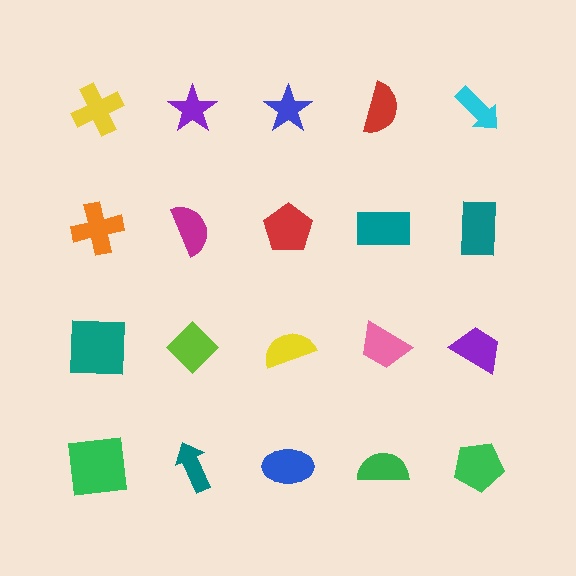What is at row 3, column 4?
A pink trapezoid.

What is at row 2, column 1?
An orange cross.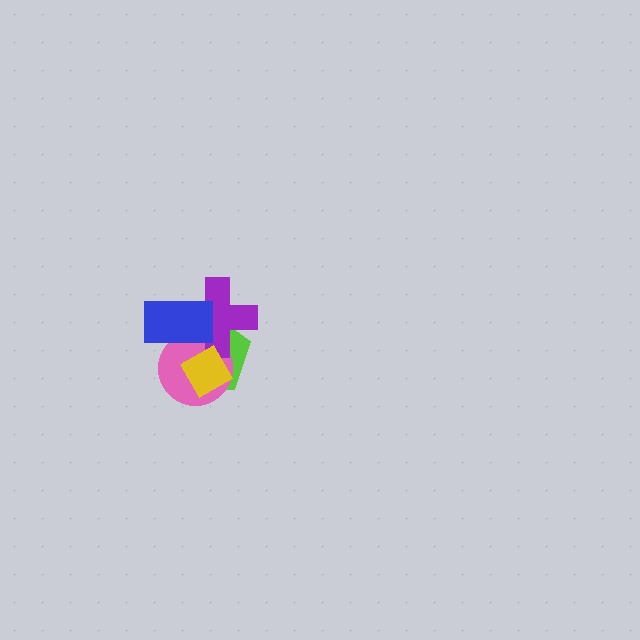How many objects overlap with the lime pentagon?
4 objects overlap with the lime pentagon.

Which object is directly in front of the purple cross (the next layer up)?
The yellow diamond is directly in front of the purple cross.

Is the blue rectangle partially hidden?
No, no other shape covers it.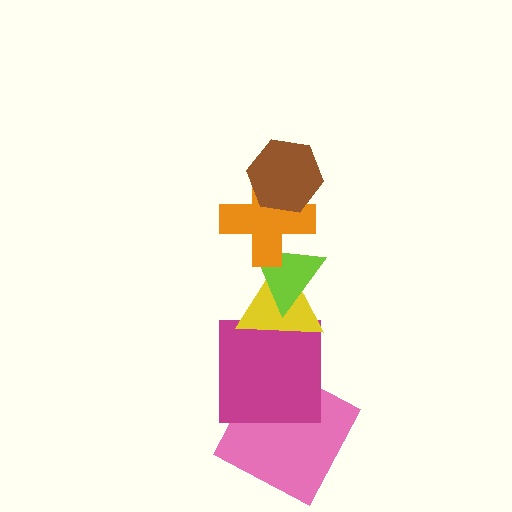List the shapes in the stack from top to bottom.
From top to bottom: the brown hexagon, the orange cross, the lime triangle, the yellow triangle, the magenta square, the pink square.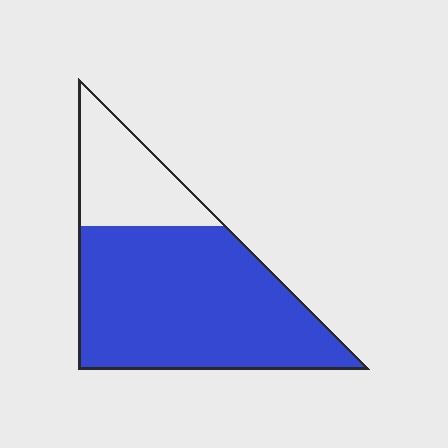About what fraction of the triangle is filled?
About three quarters (3/4).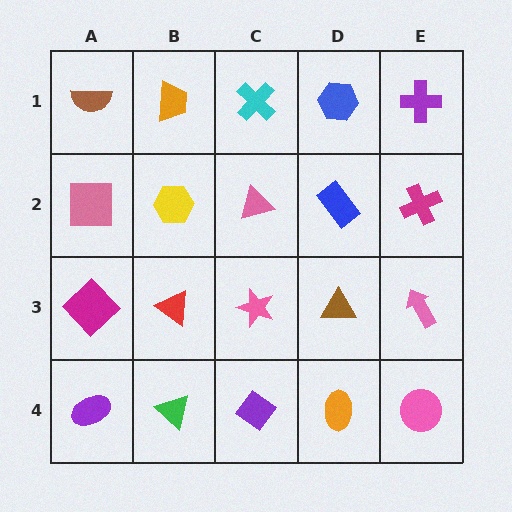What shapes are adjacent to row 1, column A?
A pink square (row 2, column A), an orange trapezoid (row 1, column B).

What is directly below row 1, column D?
A blue rectangle.